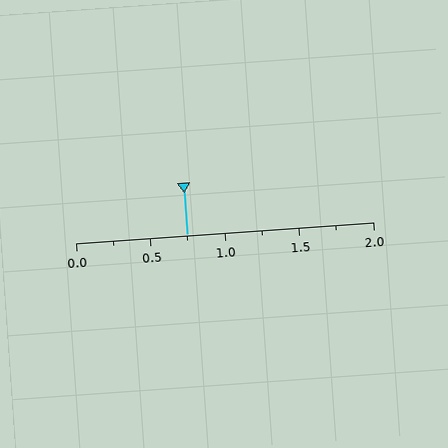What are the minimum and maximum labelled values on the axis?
The axis runs from 0.0 to 2.0.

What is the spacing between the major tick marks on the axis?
The major ticks are spaced 0.5 apart.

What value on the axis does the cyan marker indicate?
The marker indicates approximately 0.75.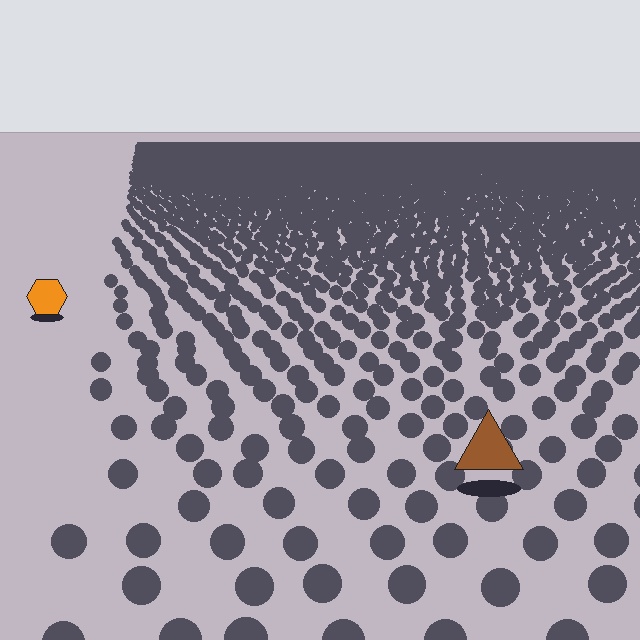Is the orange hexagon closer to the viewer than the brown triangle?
No. The brown triangle is closer — you can tell from the texture gradient: the ground texture is coarser near it.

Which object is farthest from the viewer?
The orange hexagon is farthest from the viewer. It appears smaller and the ground texture around it is denser.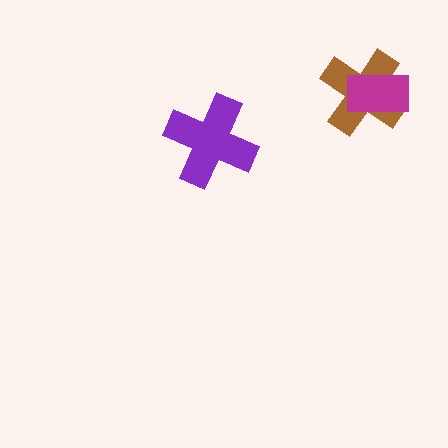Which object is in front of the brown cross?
The magenta rectangle is in front of the brown cross.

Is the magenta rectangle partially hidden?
No, no other shape covers it.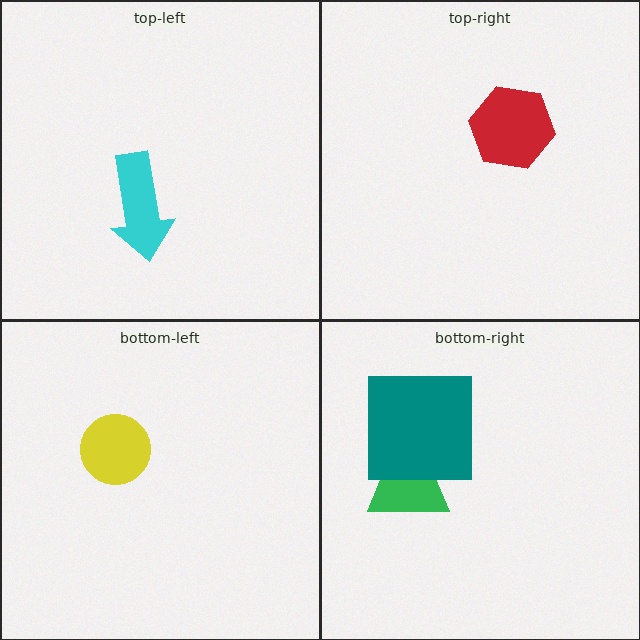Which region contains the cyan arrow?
The top-left region.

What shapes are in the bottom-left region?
The yellow circle.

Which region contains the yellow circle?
The bottom-left region.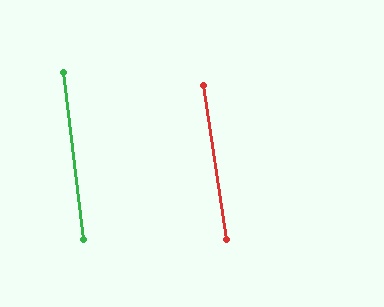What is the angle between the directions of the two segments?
Approximately 2 degrees.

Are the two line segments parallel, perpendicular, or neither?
Parallel — their directions differ by only 1.7°.